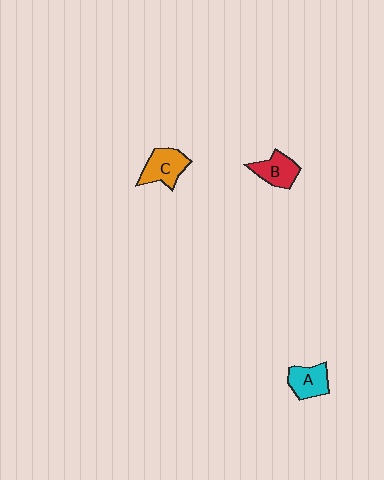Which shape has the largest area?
Shape C (orange).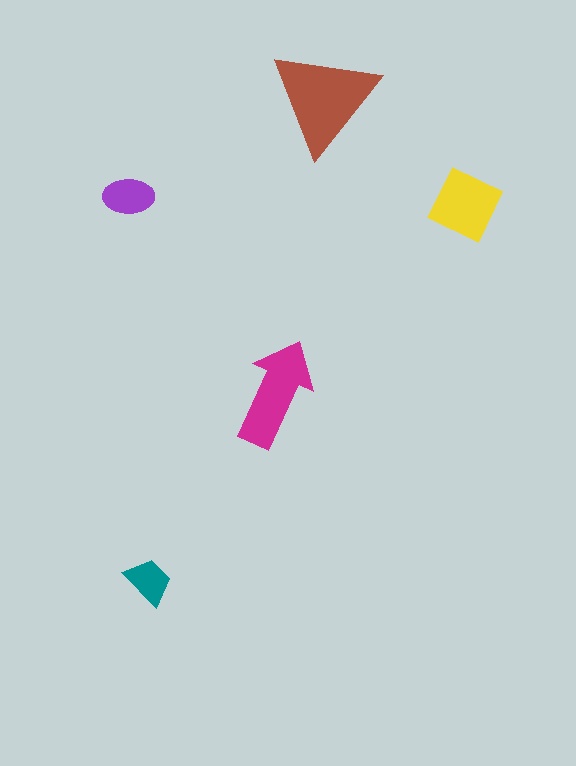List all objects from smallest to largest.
The teal trapezoid, the purple ellipse, the yellow square, the magenta arrow, the brown triangle.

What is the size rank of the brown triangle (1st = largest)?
1st.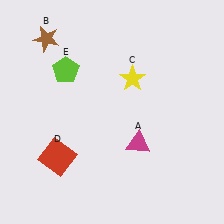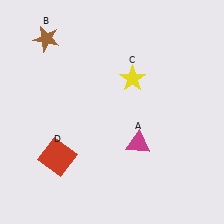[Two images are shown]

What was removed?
The lime pentagon (E) was removed in Image 2.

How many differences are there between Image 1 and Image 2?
There is 1 difference between the two images.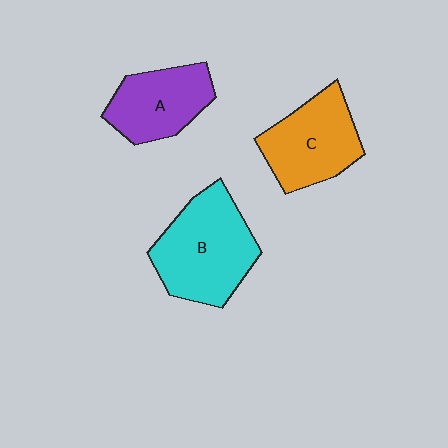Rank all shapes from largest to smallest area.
From largest to smallest: B (cyan), C (orange), A (purple).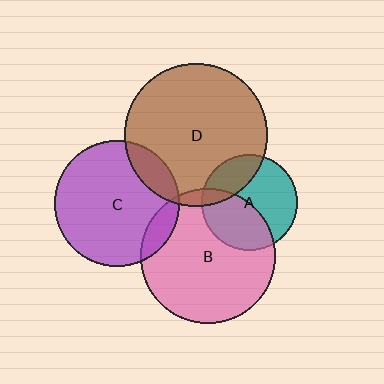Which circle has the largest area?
Circle D (brown).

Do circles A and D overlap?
Yes.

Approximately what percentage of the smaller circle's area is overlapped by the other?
Approximately 25%.